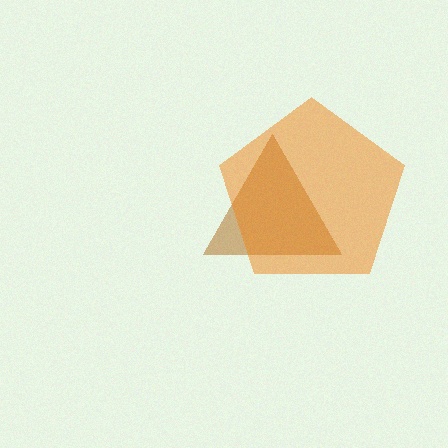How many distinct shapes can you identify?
There are 2 distinct shapes: a brown triangle, an orange pentagon.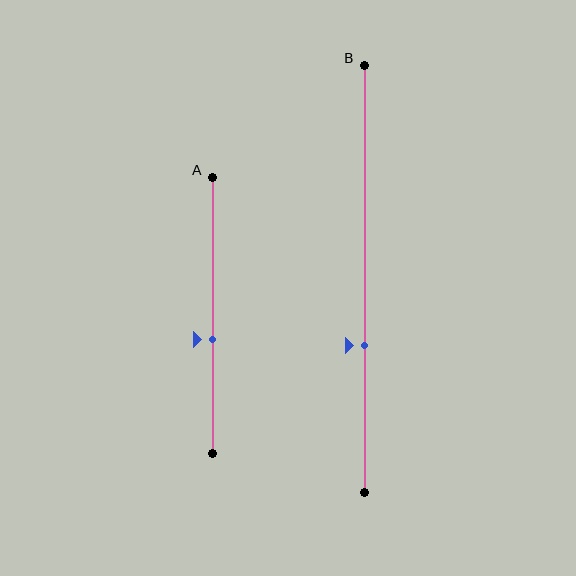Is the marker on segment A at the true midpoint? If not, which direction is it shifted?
No, the marker on segment A is shifted downward by about 9% of the segment length.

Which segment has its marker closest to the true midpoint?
Segment A has its marker closest to the true midpoint.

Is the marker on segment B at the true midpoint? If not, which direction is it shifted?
No, the marker on segment B is shifted downward by about 16% of the segment length.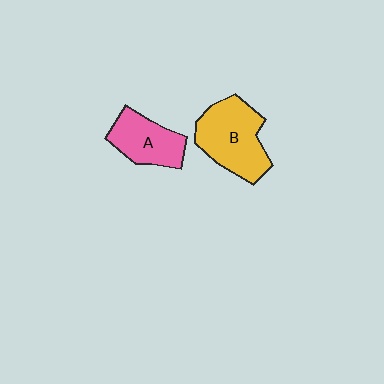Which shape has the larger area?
Shape B (yellow).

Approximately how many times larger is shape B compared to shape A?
Approximately 1.4 times.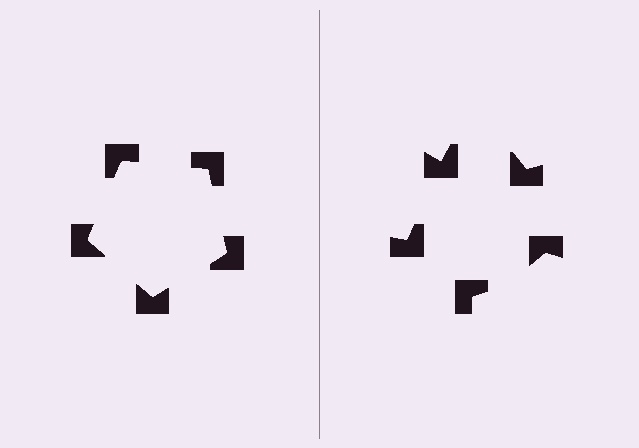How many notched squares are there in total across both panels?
10 — 5 on each side.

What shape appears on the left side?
An illusory pentagon.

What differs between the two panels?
The notched squares are positioned identically on both sides; only the wedge orientations differ. On the left they align to a pentagon; on the right they are misaligned.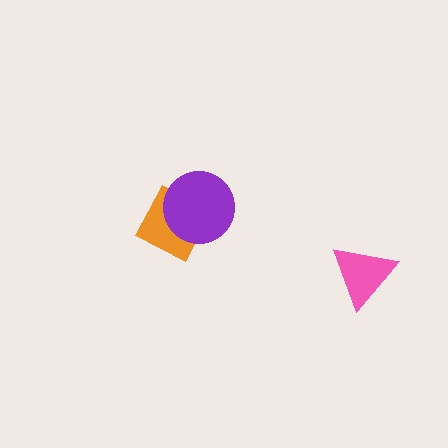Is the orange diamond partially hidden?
Yes, it is partially covered by another shape.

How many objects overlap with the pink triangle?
0 objects overlap with the pink triangle.